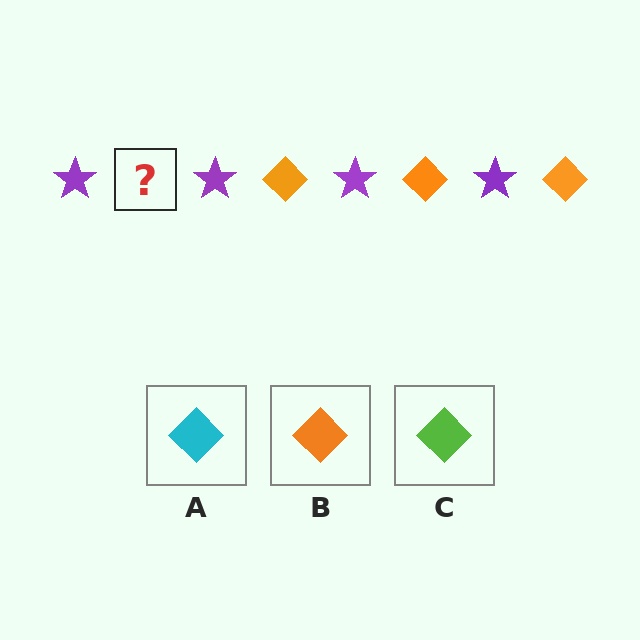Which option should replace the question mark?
Option B.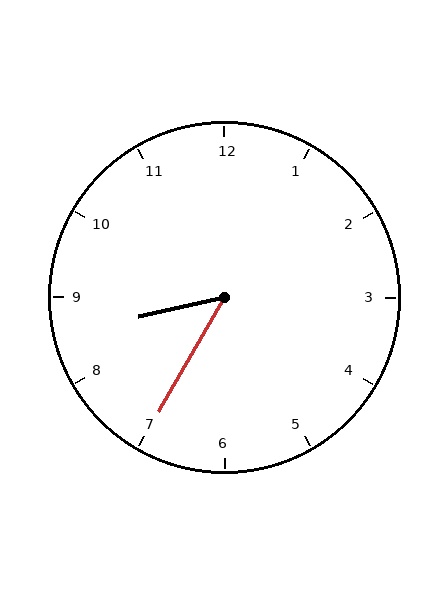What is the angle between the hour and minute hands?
Approximately 48 degrees.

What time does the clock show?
8:35.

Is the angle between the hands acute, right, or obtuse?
It is acute.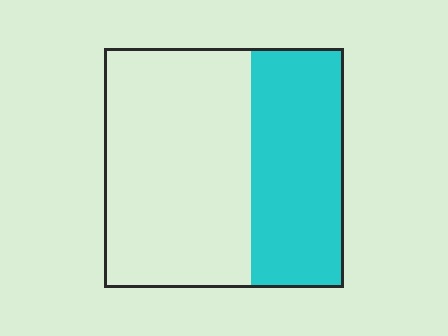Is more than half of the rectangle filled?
No.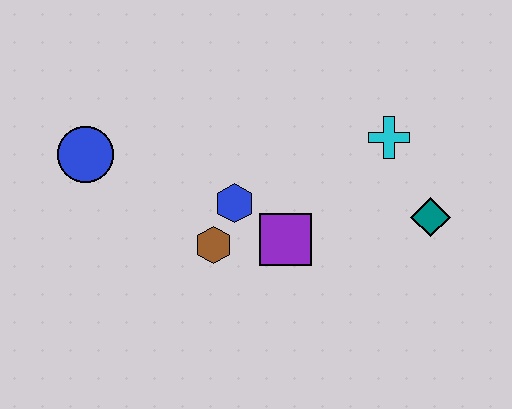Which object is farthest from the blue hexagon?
The teal diamond is farthest from the blue hexagon.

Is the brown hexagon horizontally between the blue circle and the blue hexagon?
Yes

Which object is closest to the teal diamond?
The cyan cross is closest to the teal diamond.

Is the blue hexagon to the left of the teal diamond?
Yes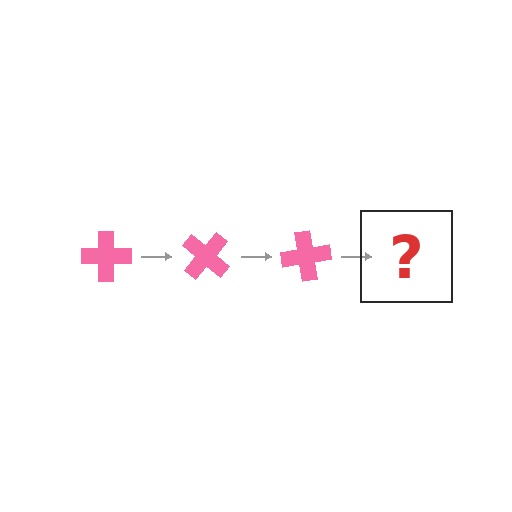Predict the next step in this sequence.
The next step is a pink cross rotated 120 degrees.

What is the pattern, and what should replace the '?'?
The pattern is that the cross rotates 40 degrees each step. The '?' should be a pink cross rotated 120 degrees.